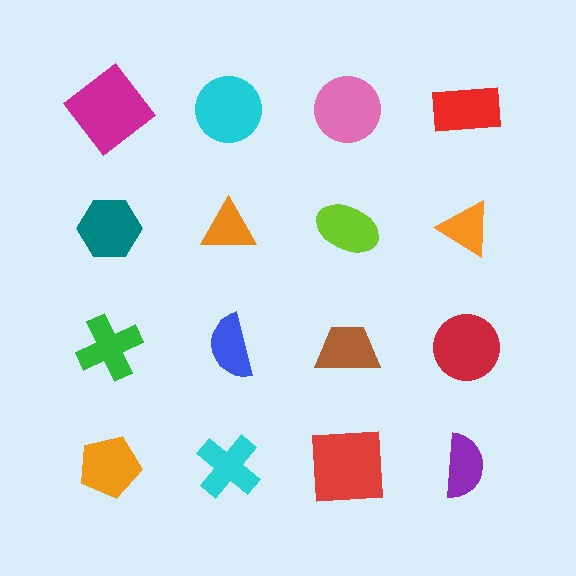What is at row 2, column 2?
An orange triangle.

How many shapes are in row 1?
4 shapes.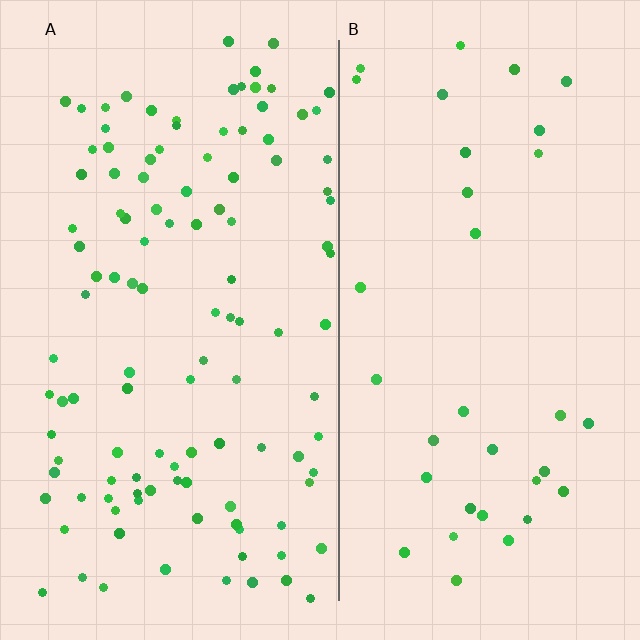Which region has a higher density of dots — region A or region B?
A (the left).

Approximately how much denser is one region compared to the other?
Approximately 3.4× — region A over region B.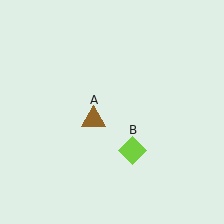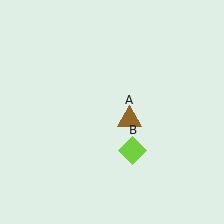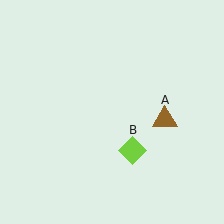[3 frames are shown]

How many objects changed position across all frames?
1 object changed position: brown triangle (object A).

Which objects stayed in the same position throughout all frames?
Lime diamond (object B) remained stationary.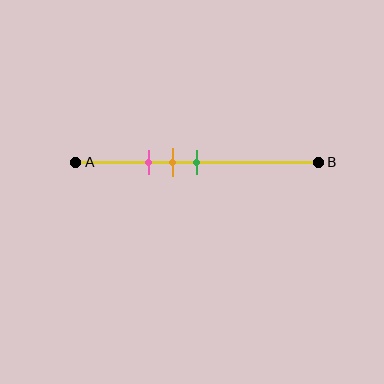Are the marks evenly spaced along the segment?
Yes, the marks are approximately evenly spaced.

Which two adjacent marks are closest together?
The orange and green marks are the closest adjacent pair.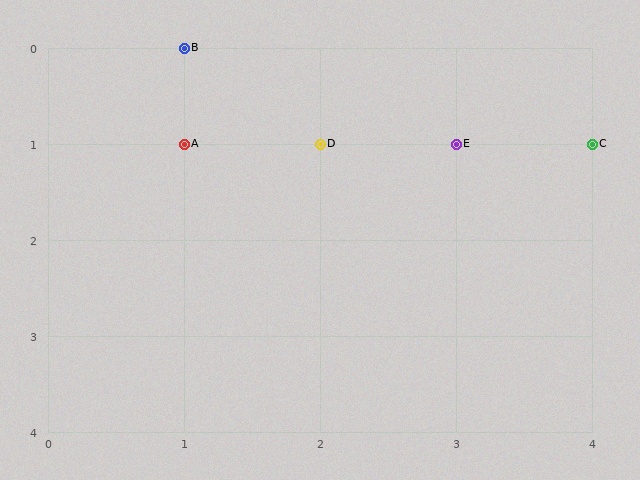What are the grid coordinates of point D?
Point D is at grid coordinates (2, 1).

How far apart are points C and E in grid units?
Points C and E are 1 column apart.